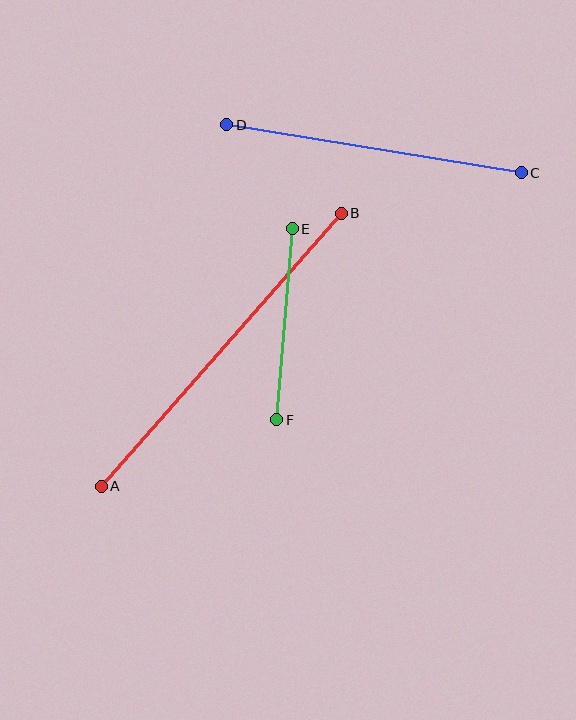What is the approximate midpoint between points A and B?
The midpoint is at approximately (221, 350) pixels.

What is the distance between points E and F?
The distance is approximately 191 pixels.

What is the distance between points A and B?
The distance is approximately 364 pixels.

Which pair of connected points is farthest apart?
Points A and B are farthest apart.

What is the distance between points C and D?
The distance is approximately 298 pixels.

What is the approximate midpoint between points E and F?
The midpoint is at approximately (284, 324) pixels.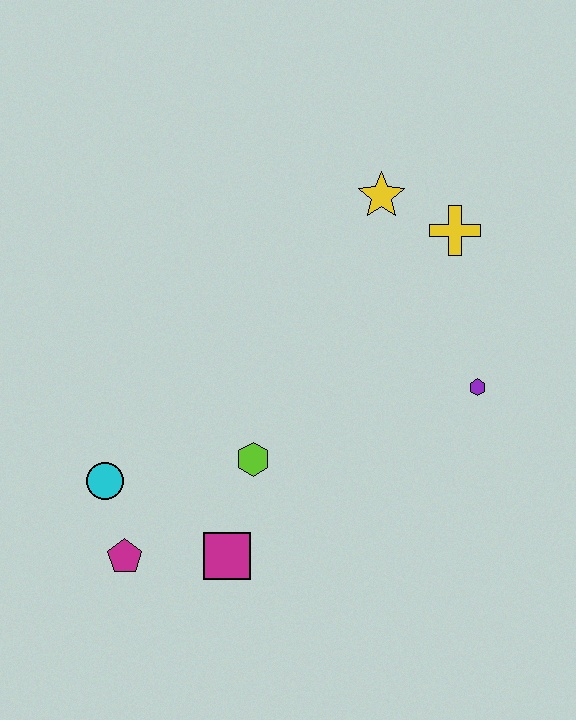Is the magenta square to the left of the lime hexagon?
Yes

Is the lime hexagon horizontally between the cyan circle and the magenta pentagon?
No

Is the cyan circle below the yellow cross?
Yes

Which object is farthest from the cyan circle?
The yellow cross is farthest from the cyan circle.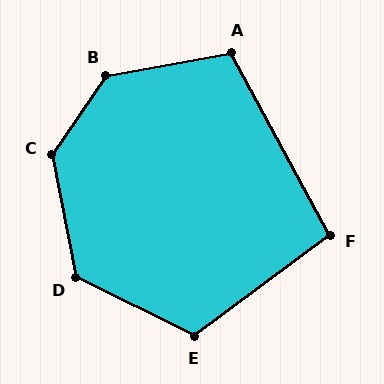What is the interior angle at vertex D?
Approximately 127 degrees (obtuse).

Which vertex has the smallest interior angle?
F, at approximately 98 degrees.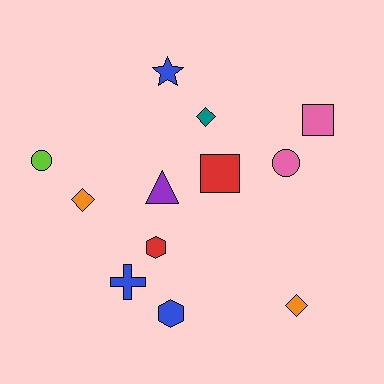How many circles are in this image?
There are 2 circles.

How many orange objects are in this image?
There are 2 orange objects.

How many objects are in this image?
There are 12 objects.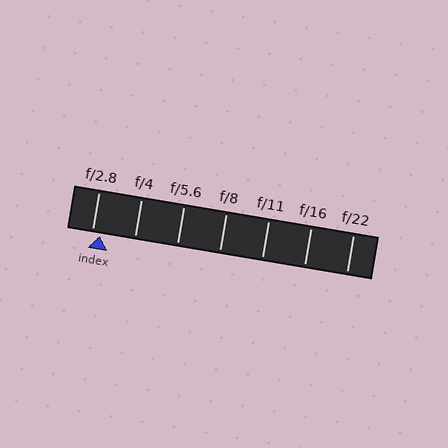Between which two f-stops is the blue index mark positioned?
The index mark is between f/2.8 and f/4.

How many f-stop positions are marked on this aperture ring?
There are 7 f-stop positions marked.